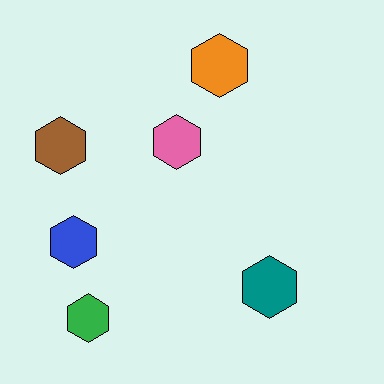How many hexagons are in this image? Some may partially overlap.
There are 6 hexagons.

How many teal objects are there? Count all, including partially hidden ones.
There is 1 teal object.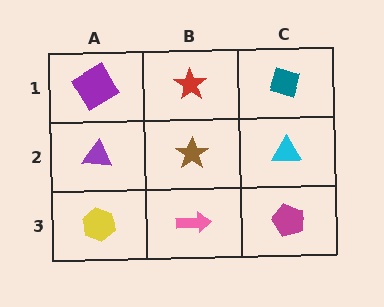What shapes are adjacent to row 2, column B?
A red star (row 1, column B), a pink arrow (row 3, column B), a purple triangle (row 2, column A), a cyan triangle (row 2, column C).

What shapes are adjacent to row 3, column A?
A purple triangle (row 2, column A), a pink arrow (row 3, column B).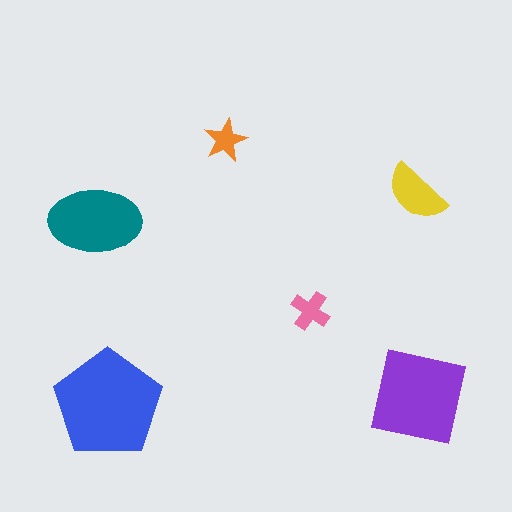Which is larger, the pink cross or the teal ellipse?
The teal ellipse.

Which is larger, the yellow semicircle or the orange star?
The yellow semicircle.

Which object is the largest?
The blue pentagon.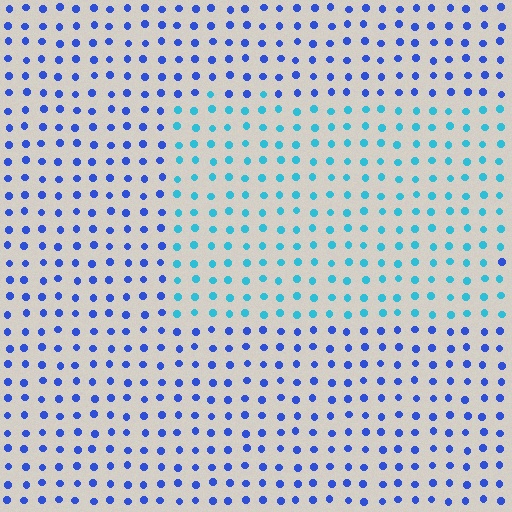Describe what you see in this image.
The image is filled with small blue elements in a uniform arrangement. A rectangle-shaped region is visible where the elements are tinted to a slightly different hue, forming a subtle color boundary.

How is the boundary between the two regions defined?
The boundary is defined purely by a slight shift in hue (about 40 degrees). Spacing, size, and orientation are identical on both sides.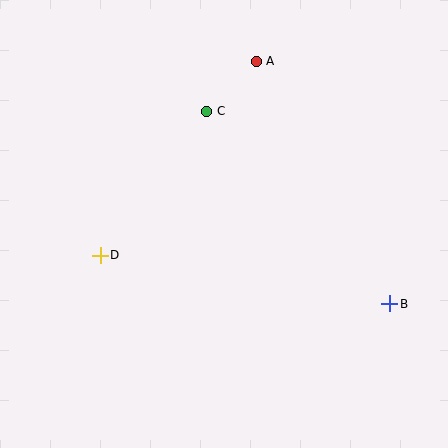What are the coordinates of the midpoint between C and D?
The midpoint between C and D is at (153, 183).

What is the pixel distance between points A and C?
The distance between A and C is 71 pixels.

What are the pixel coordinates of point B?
Point B is at (390, 304).